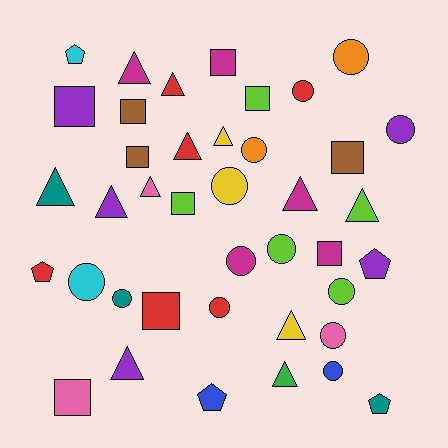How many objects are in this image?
There are 40 objects.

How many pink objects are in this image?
There are 3 pink objects.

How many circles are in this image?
There are 13 circles.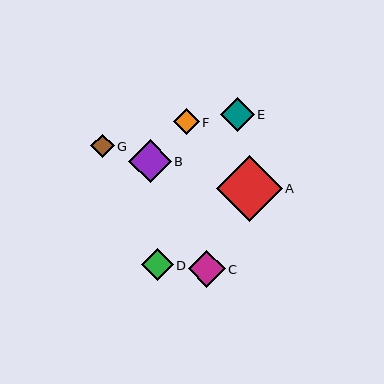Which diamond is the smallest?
Diamond G is the smallest with a size of approximately 24 pixels.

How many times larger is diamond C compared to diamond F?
Diamond C is approximately 1.5 times the size of diamond F.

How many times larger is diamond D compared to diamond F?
Diamond D is approximately 1.2 times the size of diamond F.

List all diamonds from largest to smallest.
From largest to smallest: A, B, C, E, D, F, G.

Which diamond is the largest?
Diamond A is the largest with a size of approximately 65 pixels.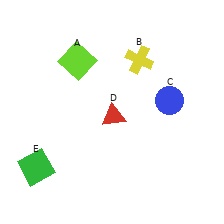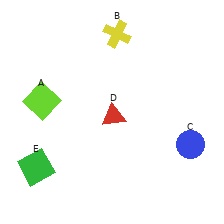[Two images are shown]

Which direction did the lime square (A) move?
The lime square (A) moved down.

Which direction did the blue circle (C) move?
The blue circle (C) moved down.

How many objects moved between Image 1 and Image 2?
3 objects moved between the two images.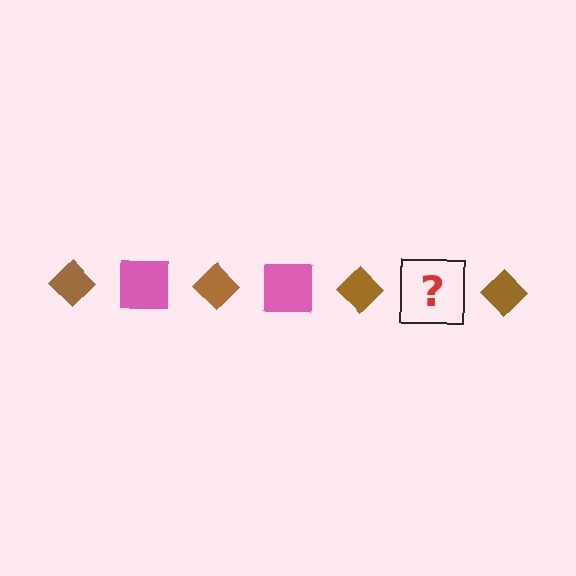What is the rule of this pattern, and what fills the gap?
The rule is that the pattern alternates between brown diamond and pink square. The gap should be filled with a pink square.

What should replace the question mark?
The question mark should be replaced with a pink square.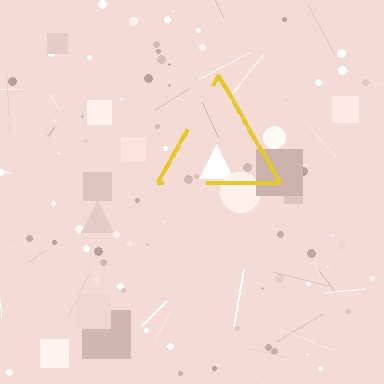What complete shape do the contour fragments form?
The contour fragments form a triangle.